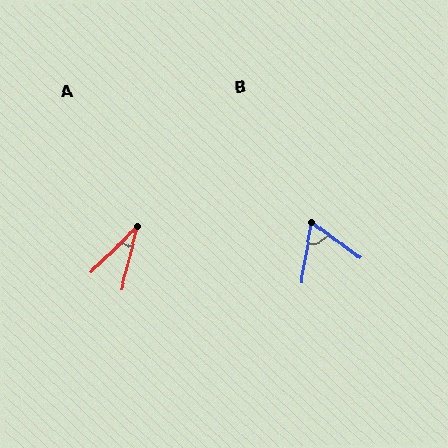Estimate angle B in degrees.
Approximately 63 degrees.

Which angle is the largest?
B, at approximately 63 degrees.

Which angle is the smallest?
A, at approximately 32 degrees.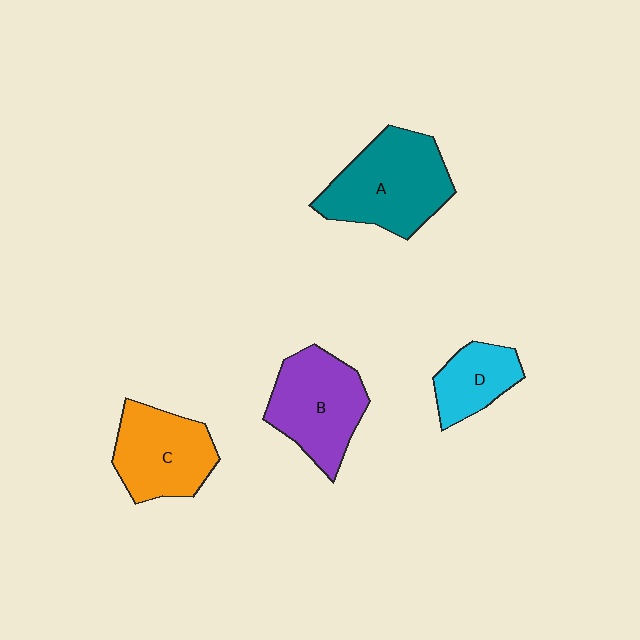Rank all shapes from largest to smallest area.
From largest to smallest: A (teal), B (purple), C (orange), D (cyan).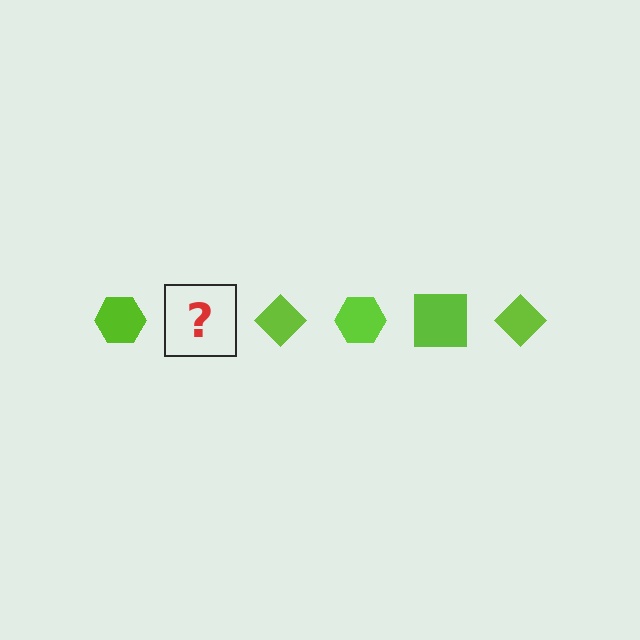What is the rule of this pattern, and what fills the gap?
The rule is that the pattern cycles through hexagon, square, diamond shapes in lime. The gap should be filled with a lime square.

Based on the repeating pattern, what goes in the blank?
The blank should be a lime square.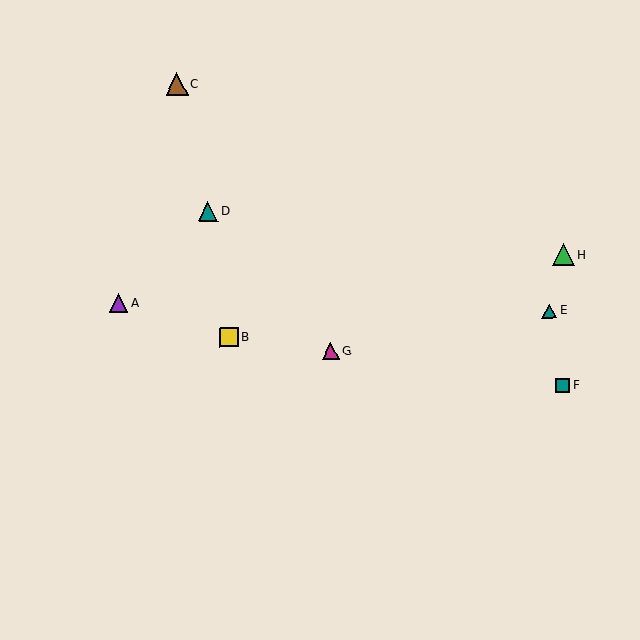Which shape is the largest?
The brown triangle (labeled C) is the largest.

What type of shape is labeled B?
Shape B is a yellow square.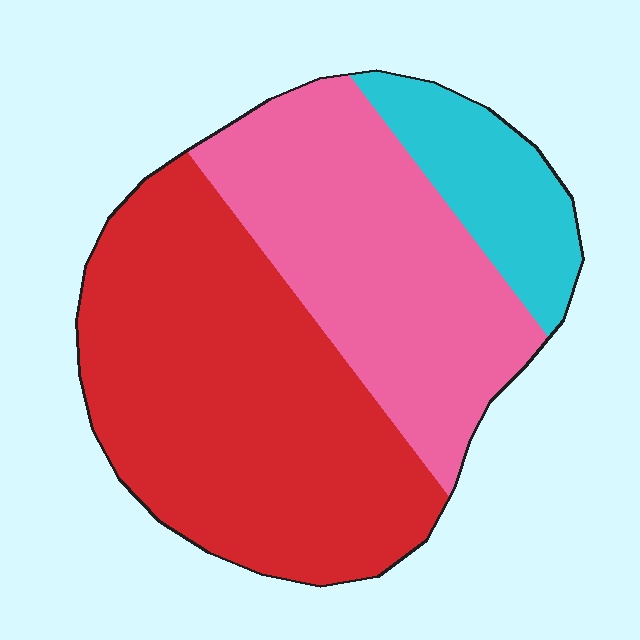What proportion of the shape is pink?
Pink covers around 35% of the shape.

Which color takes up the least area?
Cyan, at roughly 15%.